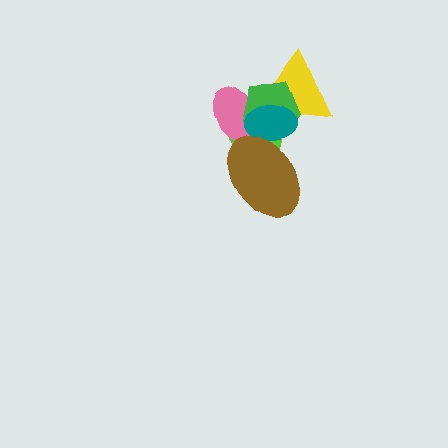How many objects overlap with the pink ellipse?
5 objects overlap with the pink ellipse.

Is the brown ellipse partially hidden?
No, no other shape covers it.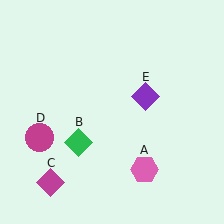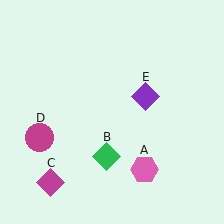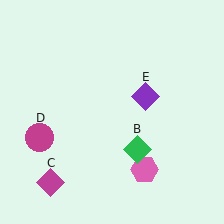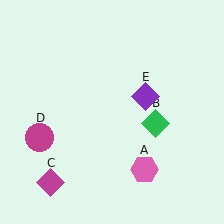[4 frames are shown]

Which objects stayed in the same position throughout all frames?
Pink hexagon (object A) and magenta diamond (object C) and magenta circle (object D) and purple diamond (object E) remained stationary.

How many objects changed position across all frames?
1 object changed position: green diamond (object B).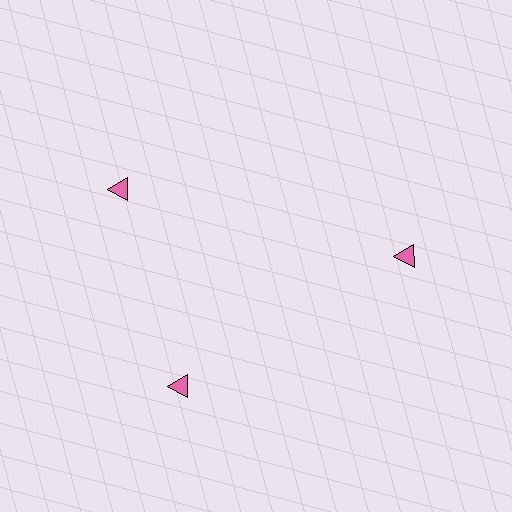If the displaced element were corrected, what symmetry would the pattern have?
It would have 3-fold rotational symmetry — the pattern would map onto itself every 120 degrees.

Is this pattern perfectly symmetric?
No. The 3 pink triangles are arranged in a ring, but one element near the 11 o'clock position is rotated out of alignment along the ring, breaking the 3-fold rotational symmetry.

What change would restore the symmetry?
The symmetry would be restored by rotating it back into even spacing with its neighbors so that all 3 triangles sit at equal angles and equal distance from the center.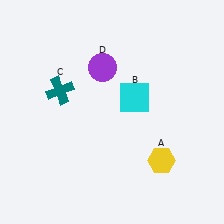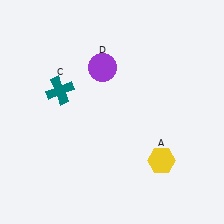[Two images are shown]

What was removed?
The cyan square (B) was removed in Image 2.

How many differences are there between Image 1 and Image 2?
There is 1 difference between the two images.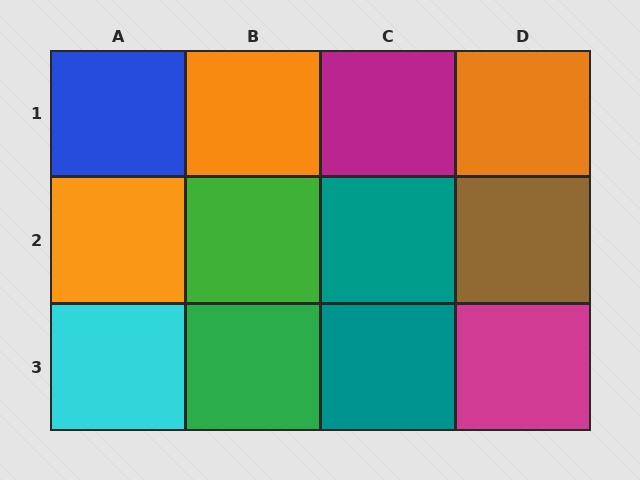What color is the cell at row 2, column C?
Teal.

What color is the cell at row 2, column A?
Orange.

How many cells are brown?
1 cell is brown.